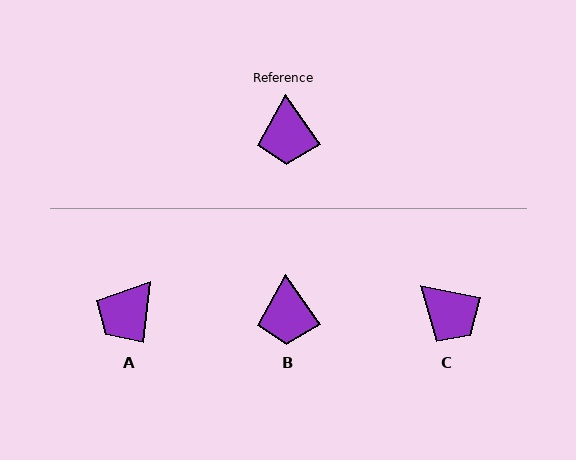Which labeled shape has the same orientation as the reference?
B.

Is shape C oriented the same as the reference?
No, it is off by about 45 degrees.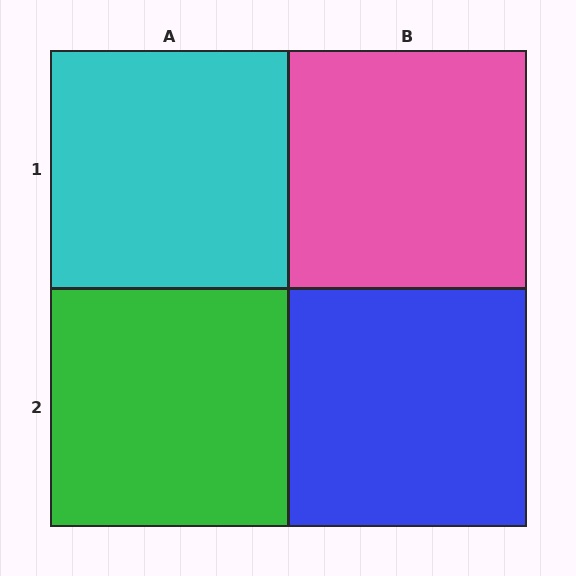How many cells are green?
1 cell is green.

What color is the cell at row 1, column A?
Cyan.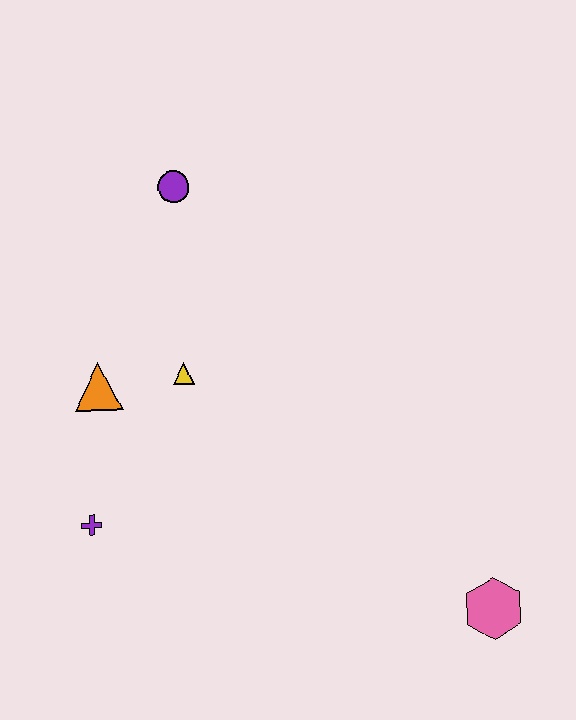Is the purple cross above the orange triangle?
No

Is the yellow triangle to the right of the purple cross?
Yes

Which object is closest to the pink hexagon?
The yellow triangle is closest to the pink hexagon.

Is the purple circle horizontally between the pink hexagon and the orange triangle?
Yes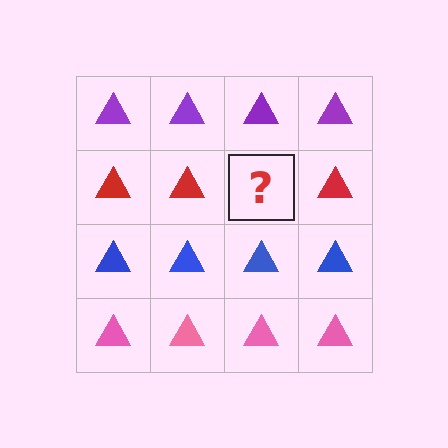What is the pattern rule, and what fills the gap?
The rule is that each row has a consistent color. The gap should be filled with a red triangle.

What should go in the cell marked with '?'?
The missing cell should contain a red triangle.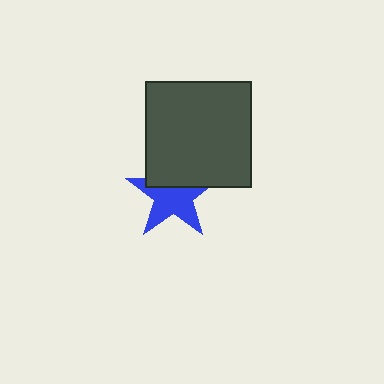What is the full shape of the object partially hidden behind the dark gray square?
The partially hidden object is a blue star.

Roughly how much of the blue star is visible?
About half of it is visible (roughly 63%).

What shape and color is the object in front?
The object in front is a dark gray square.